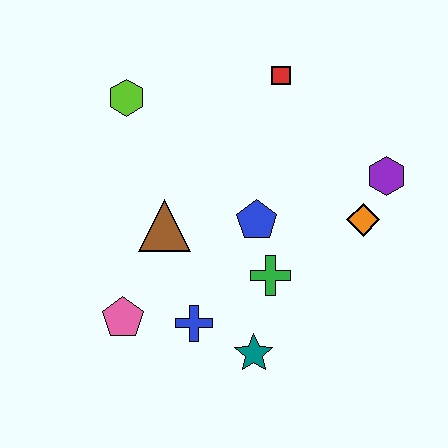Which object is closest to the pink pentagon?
The blue cross is closest to the pink pentagon.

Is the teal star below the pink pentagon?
Yes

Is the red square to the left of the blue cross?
No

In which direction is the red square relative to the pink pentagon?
The red square is above the pink pentagon.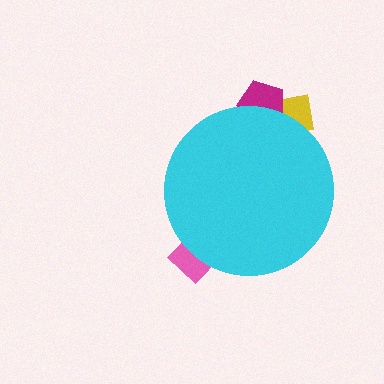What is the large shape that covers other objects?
A cyan circle.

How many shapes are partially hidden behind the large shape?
3 shapes are partially hidden.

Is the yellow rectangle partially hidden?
Yes, the yellow rectangle is partially hidden behind the cyan circle.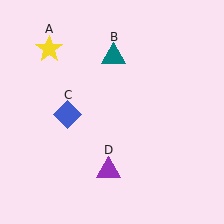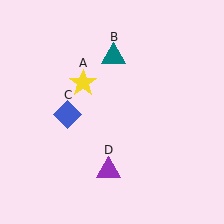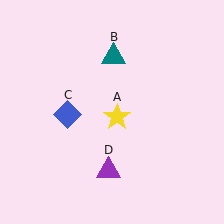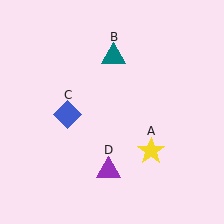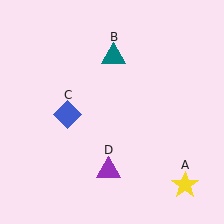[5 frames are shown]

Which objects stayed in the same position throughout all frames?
Teal triangle (object B) and blue diamond (object C) and purple triangle (object D) remained stationary.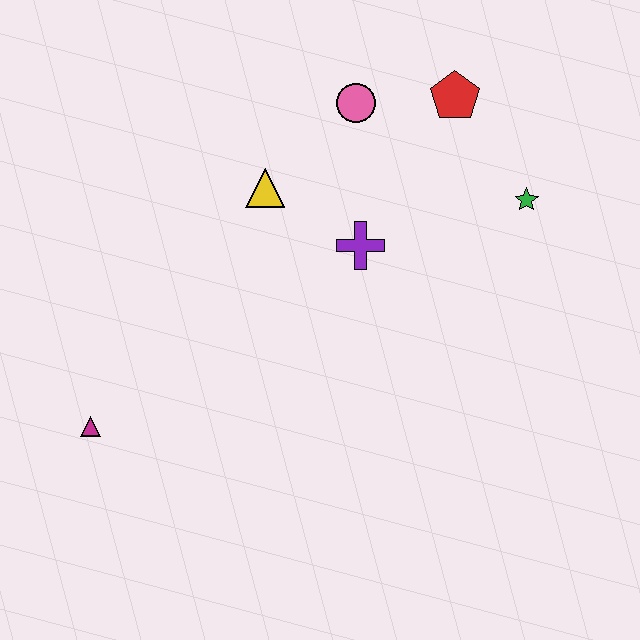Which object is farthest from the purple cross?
The magenta triangle is farthest from the purple cross.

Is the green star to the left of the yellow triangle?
No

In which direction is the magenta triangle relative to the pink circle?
The magenta triangle is below the pink circle.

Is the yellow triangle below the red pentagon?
Yes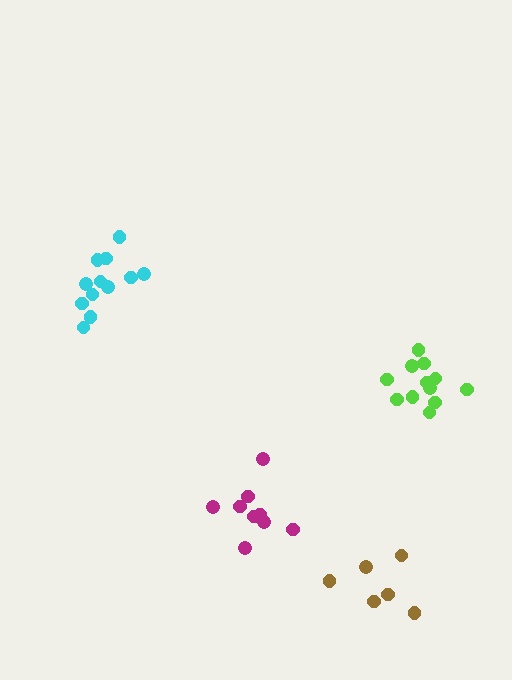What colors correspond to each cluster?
The clusters are colored: cyan, lime, magenta, brown.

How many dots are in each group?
Group 1: 12 dots, Group 2: 12 dots, Group 3: 9 dots, Group 4: 6 dots (39 total).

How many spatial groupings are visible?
There are 4 spatial groupings.